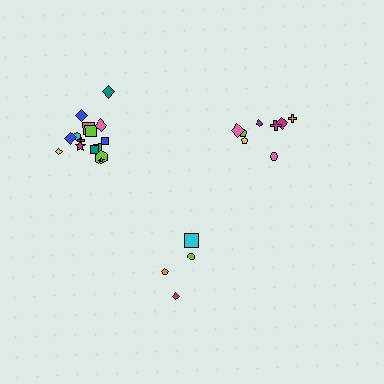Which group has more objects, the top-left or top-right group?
The top-left group.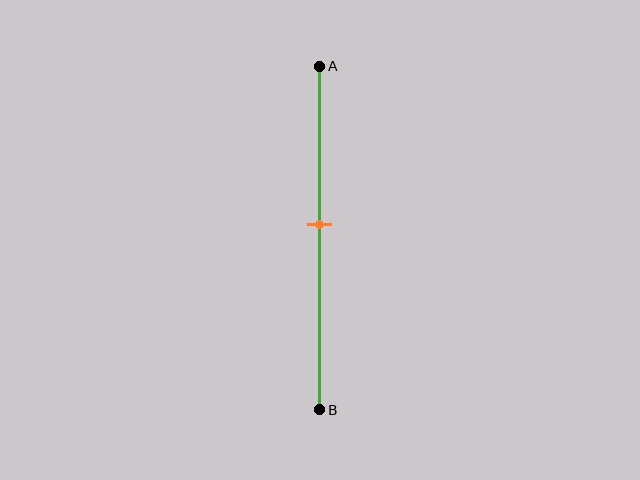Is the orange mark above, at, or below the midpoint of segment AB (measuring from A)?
The orange mark is above the midpoint of segment AB.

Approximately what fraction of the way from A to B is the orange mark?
The orange mark is approximately 45% of the way from A to B.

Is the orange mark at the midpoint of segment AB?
No, the mark is at about 45% from A, not at the 50% midpoint.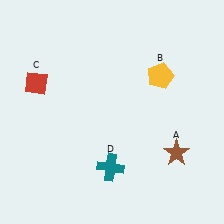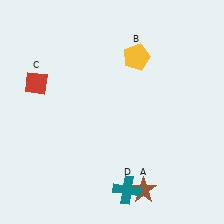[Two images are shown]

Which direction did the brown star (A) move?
The brown star (A) moved down.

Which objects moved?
The objects that moved are: the brown star (A), the yellow pentagon (B), the teal cross (D).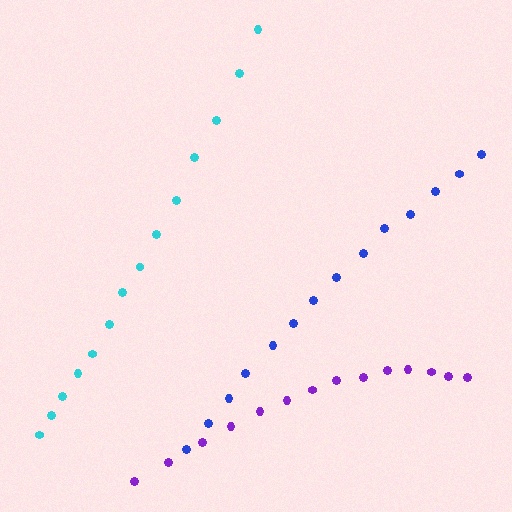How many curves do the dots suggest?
There are 3 distinct paths.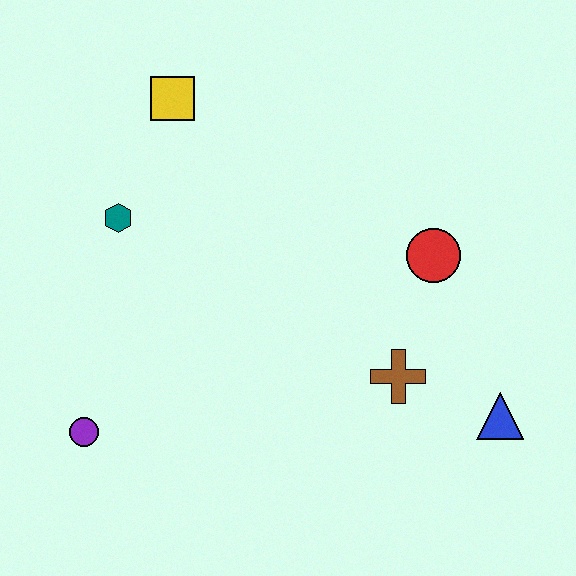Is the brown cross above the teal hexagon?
No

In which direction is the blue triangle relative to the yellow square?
The blue triangle is to the right of the yellow square.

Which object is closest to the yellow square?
The teal hexagon is closest to the yellow square.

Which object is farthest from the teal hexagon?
The blue triangle is farthest from the teal hexagon.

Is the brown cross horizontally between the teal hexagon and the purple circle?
No